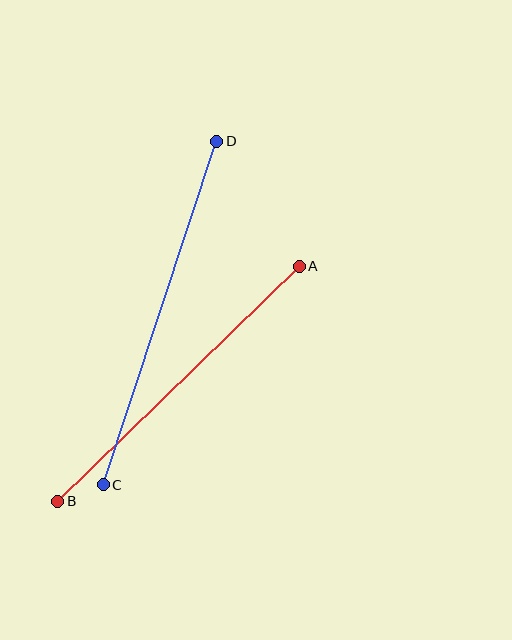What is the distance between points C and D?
The distance is approximately 362 pixels.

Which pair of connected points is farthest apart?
Points C and D are farthest apart.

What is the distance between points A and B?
The distance is approximately 337 pixels.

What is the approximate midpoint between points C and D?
The midpoint is at approximately (160, 313) pixels.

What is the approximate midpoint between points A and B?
The midpoint is at approximately (178, 384) pixels.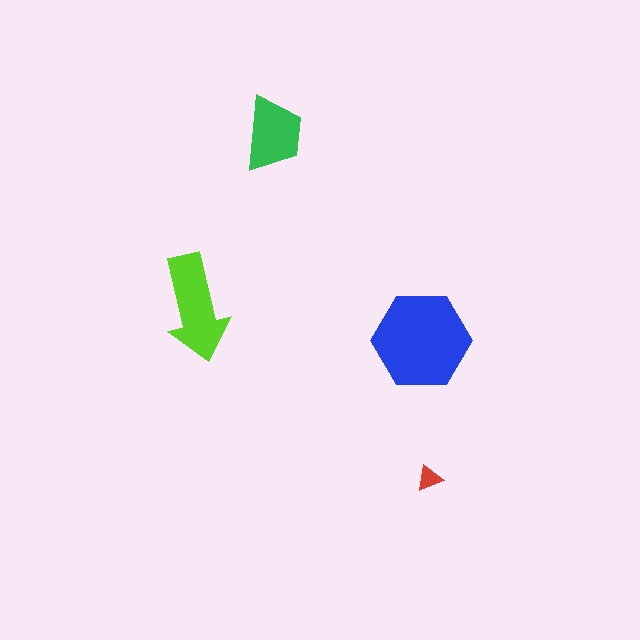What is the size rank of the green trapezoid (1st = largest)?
3rd.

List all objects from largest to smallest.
The blue hexagon, the lime arrow, the green trapezoid, the red triangle.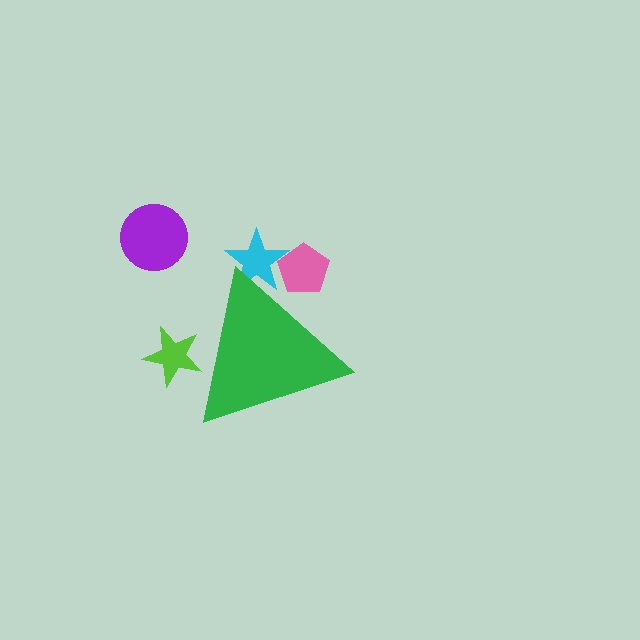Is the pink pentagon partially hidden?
Yes, the pink pentagon is partially hidden behind the green triangle.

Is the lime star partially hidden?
Yes, the lime star is partially hidden behind the green triangle.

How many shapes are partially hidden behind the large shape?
3 shapes are partially hidden.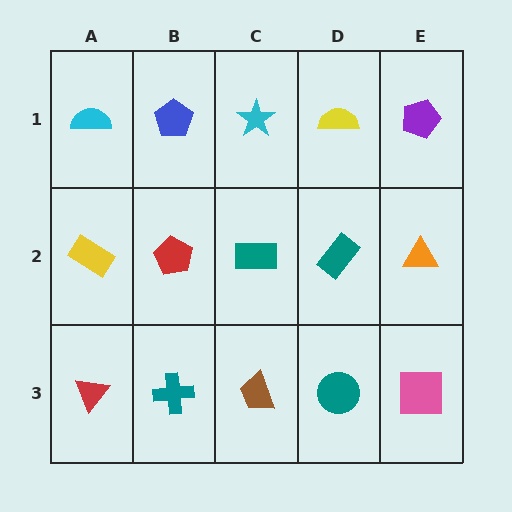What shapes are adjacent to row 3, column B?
A red pentagon (row 2, column B), a red triangle (row 3, column A), a brown trapezoid (row 3, column C).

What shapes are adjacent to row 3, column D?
A teal rectangle (row 2, column D), a brown trapezoid (row 3, column C), a pink square (row 3, column E).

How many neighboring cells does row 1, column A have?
2.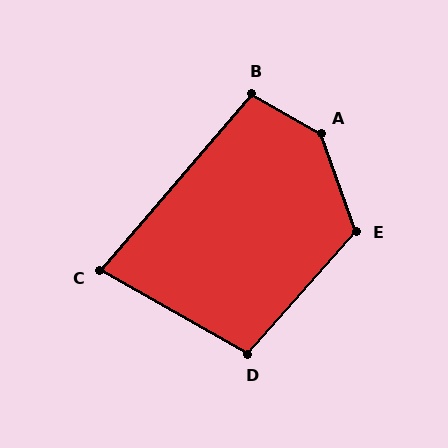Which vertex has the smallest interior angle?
C, at approximately 79 degrees.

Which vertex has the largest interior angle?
A, at approximately 139 degrees.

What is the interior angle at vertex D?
Approximately 102 degrees (obtuse).